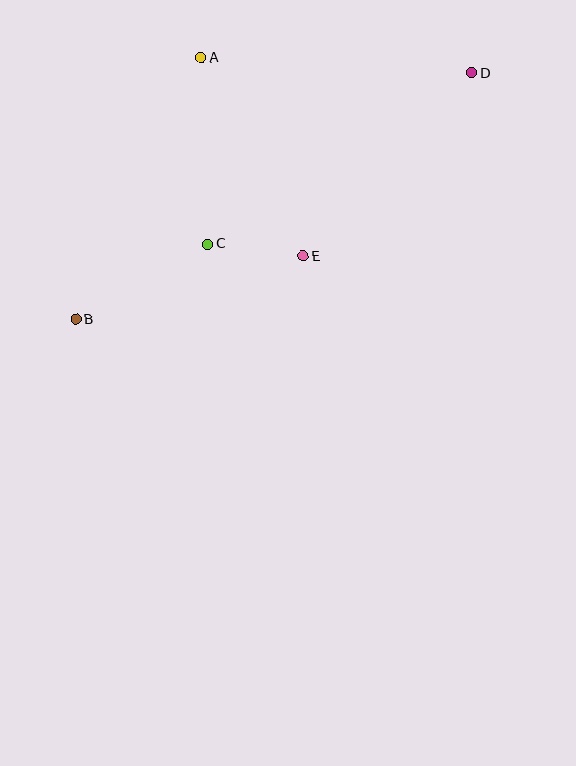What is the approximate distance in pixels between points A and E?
The distance between A and E is approximately 223 pixels.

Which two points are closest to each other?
Points C and E are closest to each other.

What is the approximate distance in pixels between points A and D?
The distance between A and D is approximately 271 pixels.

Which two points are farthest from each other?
Points B and D are farthest from each other.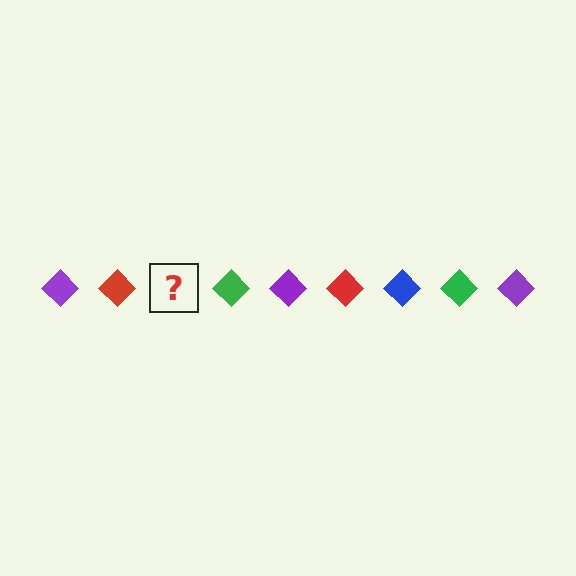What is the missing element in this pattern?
The missing element is a blue diamond.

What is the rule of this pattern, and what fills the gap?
The rule is that the pattern cycles through purple, red, blue, green diamonds. The gap should be filled with a blue diamond.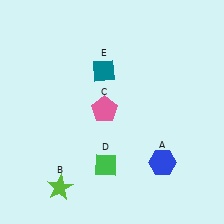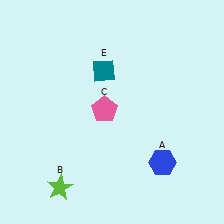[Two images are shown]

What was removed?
The green diamond (D) was removed in Image 2.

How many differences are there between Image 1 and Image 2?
There is 1 difference between the two images.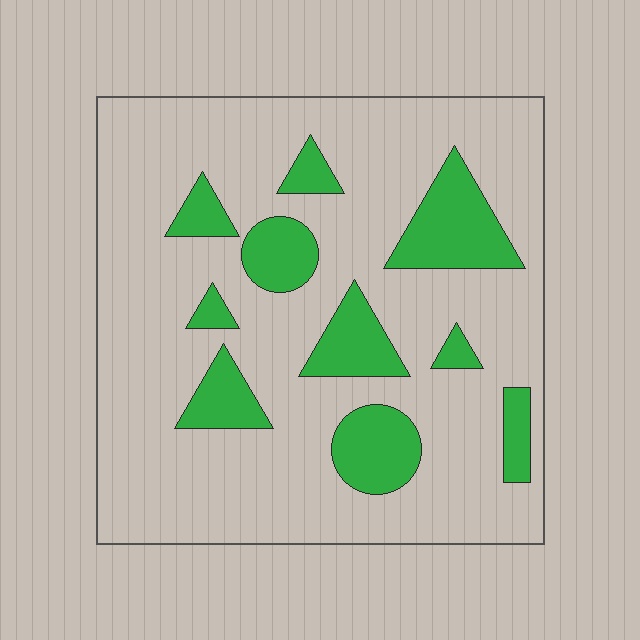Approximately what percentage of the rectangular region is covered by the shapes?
Approximately 20%.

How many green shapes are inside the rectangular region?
10.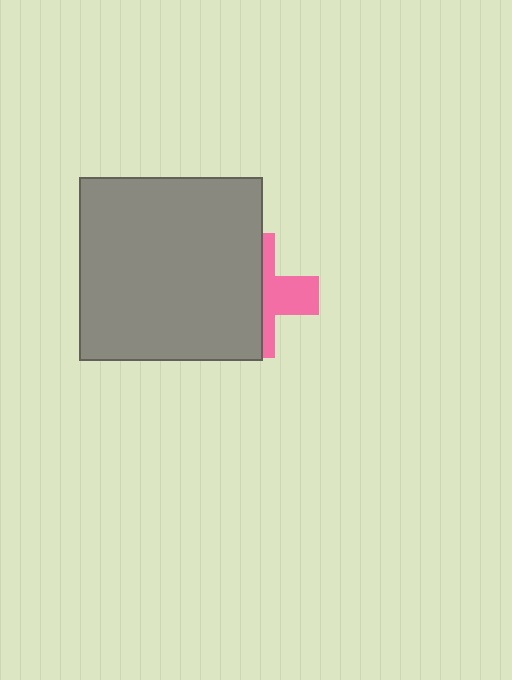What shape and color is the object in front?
The object in front is a gray square.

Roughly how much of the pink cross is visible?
A small part of it is visible (roughly 39%).